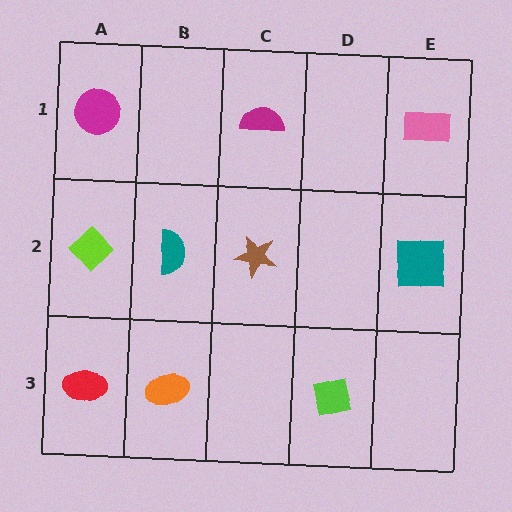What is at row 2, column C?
A brown star.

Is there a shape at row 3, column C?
No, that cell is empty.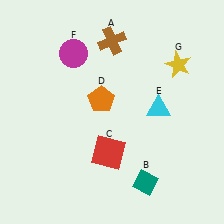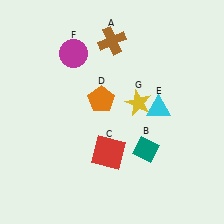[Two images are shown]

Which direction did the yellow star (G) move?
The yellow star (G) moved left.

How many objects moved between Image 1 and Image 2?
2 objects moved between the two images.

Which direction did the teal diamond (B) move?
The teal diamond (B) moved up.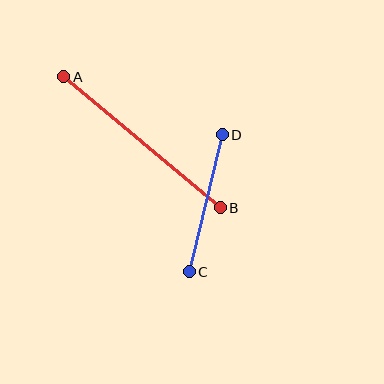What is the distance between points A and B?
The distance is approximately 204 pixels.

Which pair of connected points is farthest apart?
Points A and B are farthest apart.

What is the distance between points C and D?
The distance is approximately 141 pixels.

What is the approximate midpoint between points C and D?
The midpoint is at approximately (206, 203) pixels.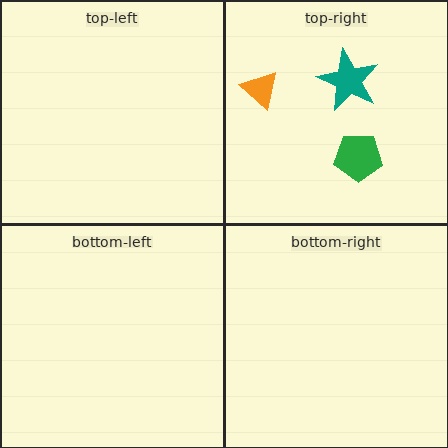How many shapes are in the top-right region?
3.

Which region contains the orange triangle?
The top-right region.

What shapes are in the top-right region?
The teal star, the orange triangle, the green pentagon.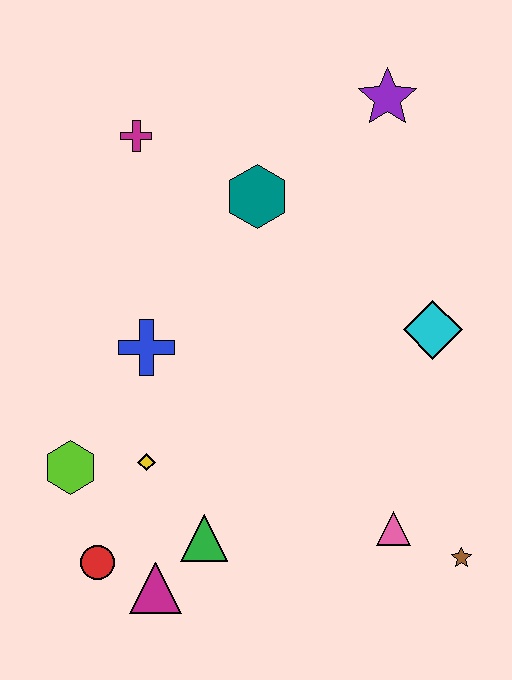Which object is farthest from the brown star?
The magenta cross is farthest from the brown star.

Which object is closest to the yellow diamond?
The lime hexagon is closest to the yellow diamond.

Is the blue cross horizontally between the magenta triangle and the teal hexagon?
No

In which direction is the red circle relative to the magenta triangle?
The red circle is to the left of the magenta triangle.